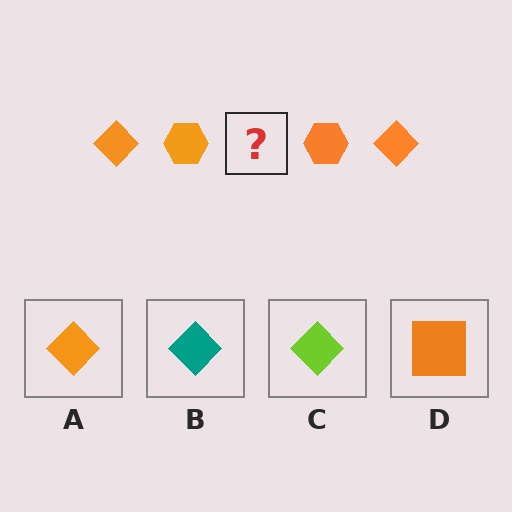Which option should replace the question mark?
Option A.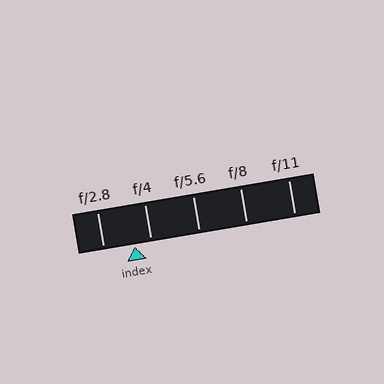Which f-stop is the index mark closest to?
The index mark is closest to f/4.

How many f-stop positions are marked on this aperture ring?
There are 5 f-stop positions marked.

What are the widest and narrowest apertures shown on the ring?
The widest aperture shown is f/2.8 and the narrowest is f/11.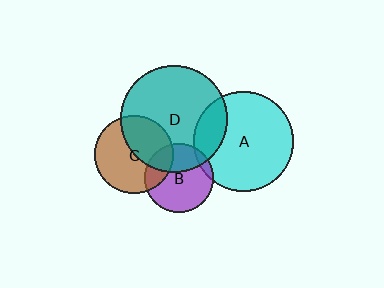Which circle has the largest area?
Circle D (teal).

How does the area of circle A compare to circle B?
Approximately 2.1 times.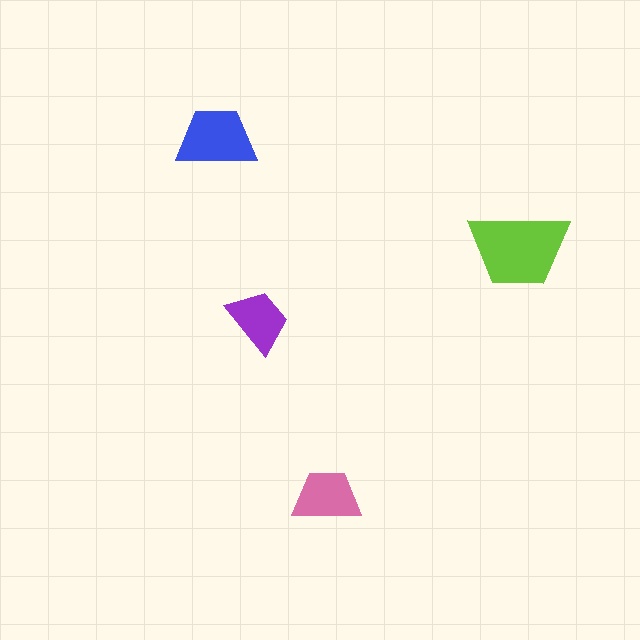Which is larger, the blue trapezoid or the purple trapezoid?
The blue one.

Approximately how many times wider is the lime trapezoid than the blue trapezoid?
About 1.5 times wider.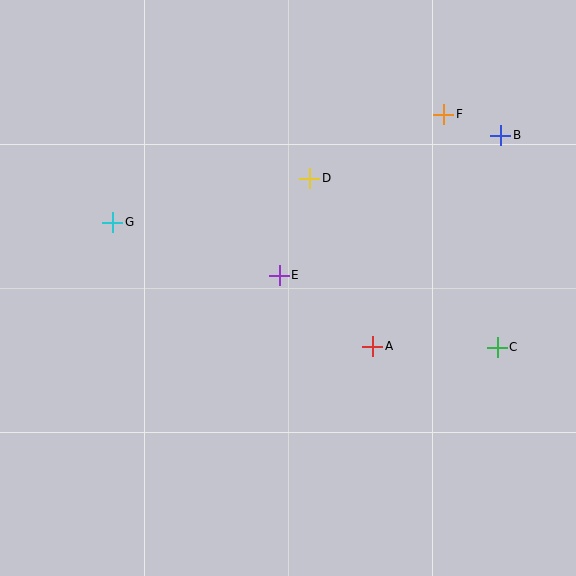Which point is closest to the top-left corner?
Point G is closest to the top-left corner.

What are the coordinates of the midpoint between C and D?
The midpoint between C and D is at (404, 263).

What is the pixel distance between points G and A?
The distance between G and A is 288 pixels.